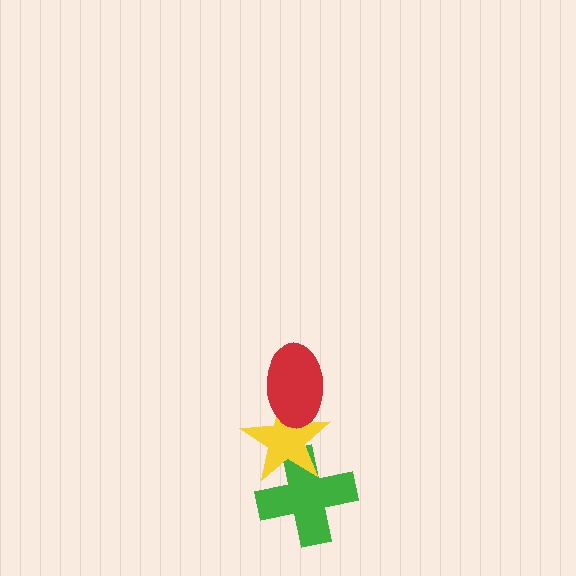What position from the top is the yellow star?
The yellow star is 2nd from the top.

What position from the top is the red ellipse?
The red ellipse is 1st from the top.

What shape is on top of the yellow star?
The red ellipse is on top of the yellow star.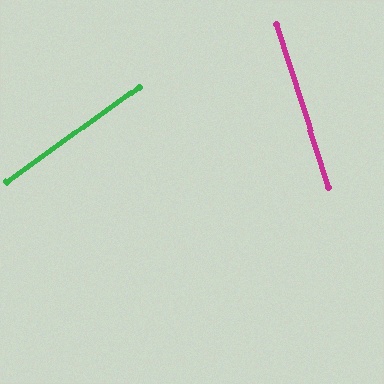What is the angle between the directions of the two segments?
Approximately 72 degrees.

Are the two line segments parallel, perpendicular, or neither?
Neither parallel nor perpendicular — they differ by about 72°.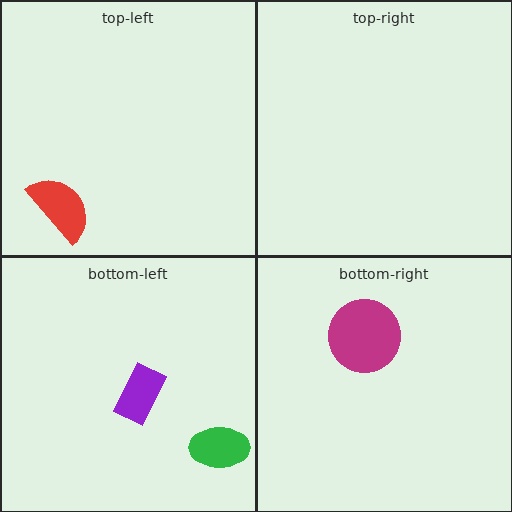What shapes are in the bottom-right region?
The magenta circle.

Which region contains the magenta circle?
The bottom-right region.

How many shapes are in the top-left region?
1.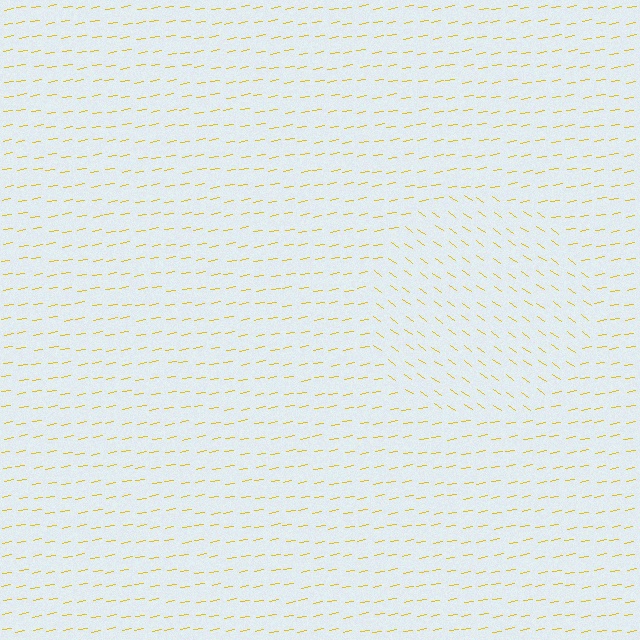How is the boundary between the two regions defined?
The boundary is defined purely by a change in line orientation (approximately 45 degrees difference). All lines are the same color and thickness.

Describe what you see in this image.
The image is filled with small yellow line segments. A circle region in the image has lines oriented differently from the surrounding lines, creating a visible texture boundary.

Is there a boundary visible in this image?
Yes, there is a texture boundary formed by a change in line orientation.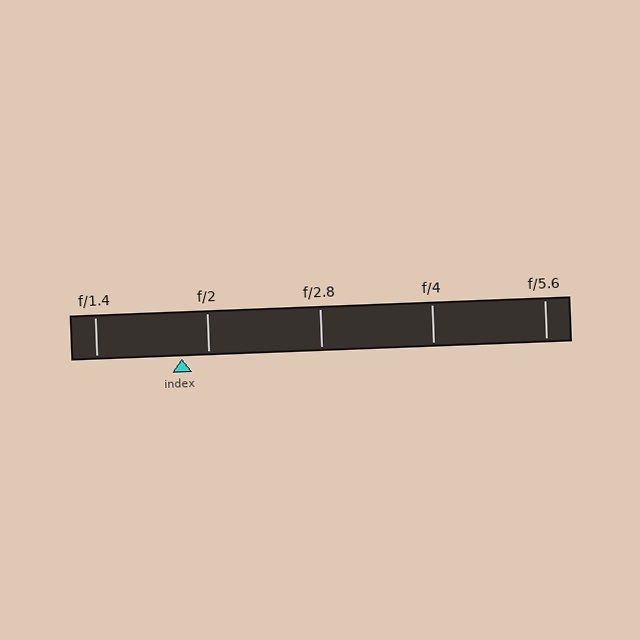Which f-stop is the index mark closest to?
The index mark is closest to f/2.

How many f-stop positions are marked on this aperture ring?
There are 5 f-stop positions marked.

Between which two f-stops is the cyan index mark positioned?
The index mark is between f/1.4 and f/2.